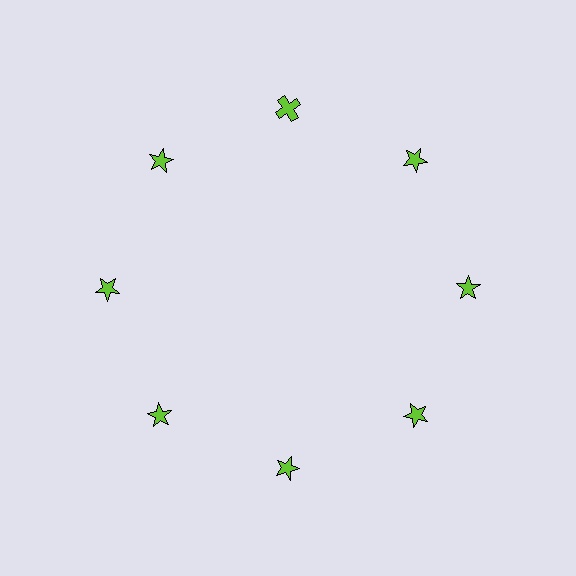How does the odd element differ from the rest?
It has a different shape: cross instead of star.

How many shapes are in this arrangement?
There are 8 shapes arranged in a ring pattern.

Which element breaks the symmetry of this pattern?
The lime cross at roughly the 12 o'clock position breaks the symmetry. All other shapes are lime stars.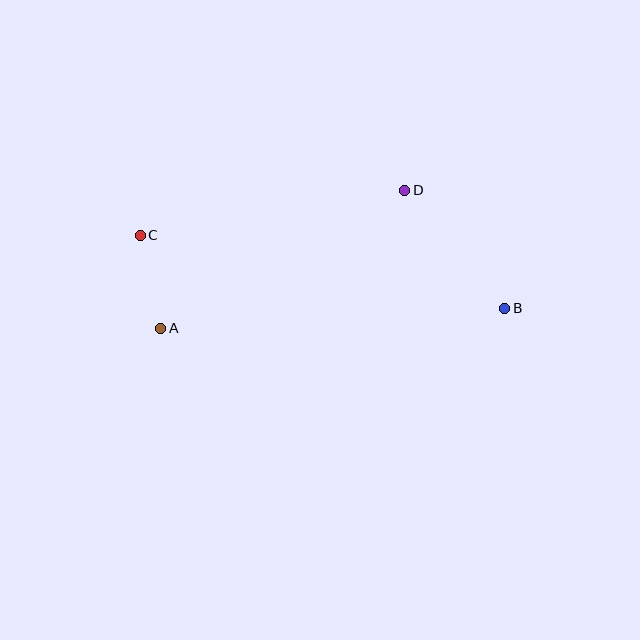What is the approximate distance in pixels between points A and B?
The distance between A and B is approximately 344 pixels.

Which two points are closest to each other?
Points A and C are closest to each other.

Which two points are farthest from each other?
Points B and C are farthest from each other.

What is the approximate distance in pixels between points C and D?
The distance between C and D is approximately 268 pixels.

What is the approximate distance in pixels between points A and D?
The distance between A and D is approximately 280 pixels.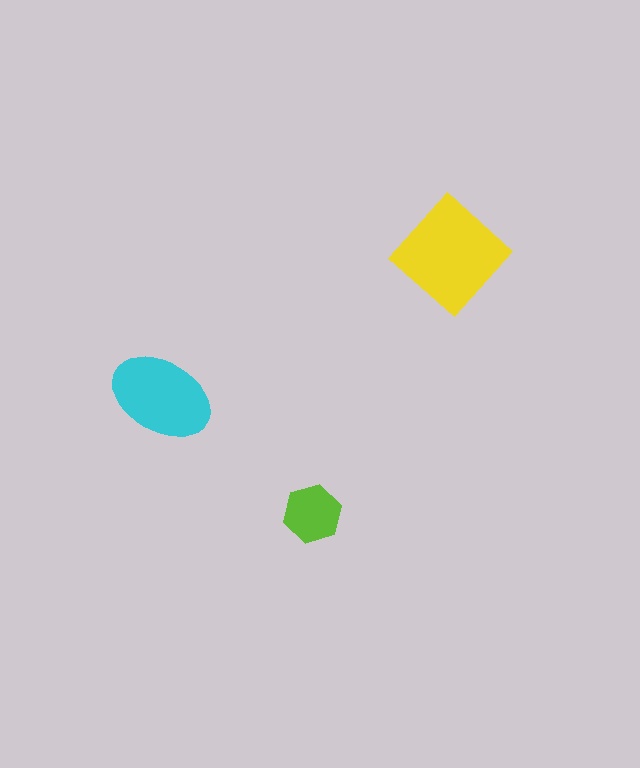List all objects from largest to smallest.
The yellow diamond, the cyan ellipse, the lime hexagon.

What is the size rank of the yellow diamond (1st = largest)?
1st.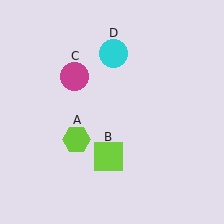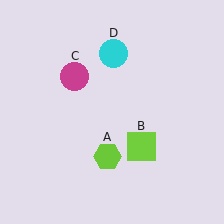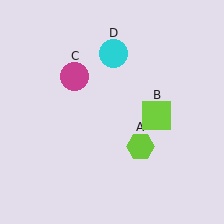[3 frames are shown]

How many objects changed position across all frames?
2 objects changed position: lime hexagon (object A), lime square (object B).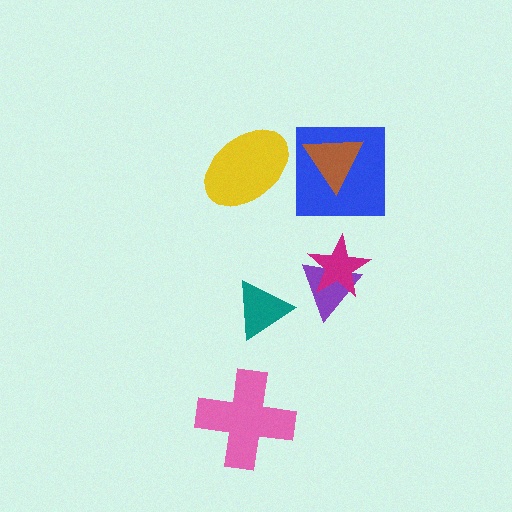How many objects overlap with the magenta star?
1 object overlaps with the magenta star.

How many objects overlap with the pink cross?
0 objects overlap with the pink cross.